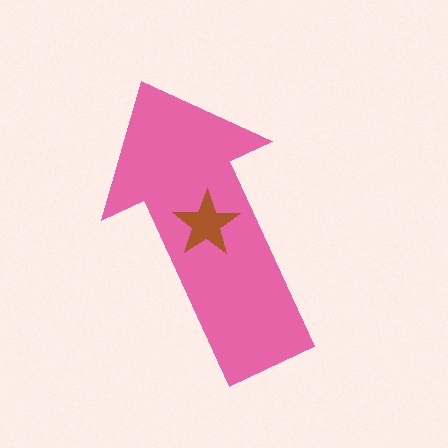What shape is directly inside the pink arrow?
The brown star.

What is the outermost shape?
The pink arrow.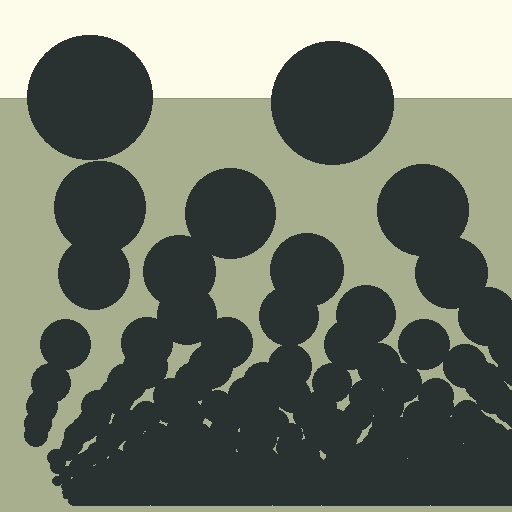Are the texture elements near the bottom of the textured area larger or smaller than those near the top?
Smaller. The gradient is inverted — elements near the bottom are smaller and denser.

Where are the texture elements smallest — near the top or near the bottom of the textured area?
Near the bottom.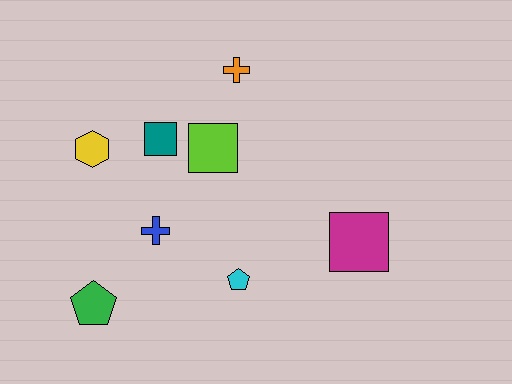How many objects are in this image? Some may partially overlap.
There are 8 objects.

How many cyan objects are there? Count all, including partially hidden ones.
There is 1 cyan object.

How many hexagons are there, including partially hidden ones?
There is 1 hexagon.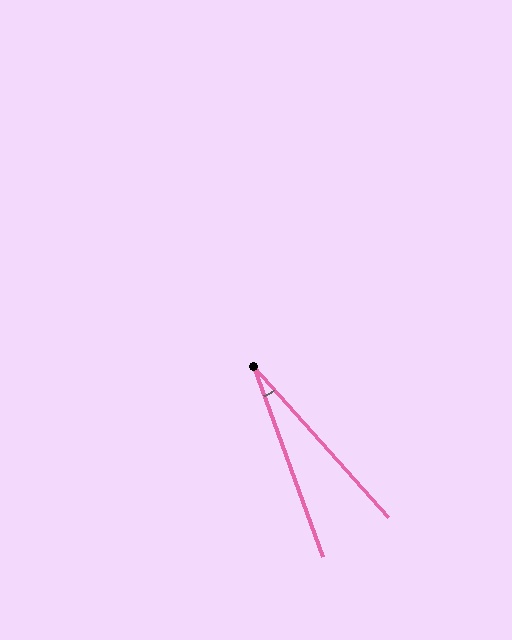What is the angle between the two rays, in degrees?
Approximately 22 degrees.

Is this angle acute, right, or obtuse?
It is acute.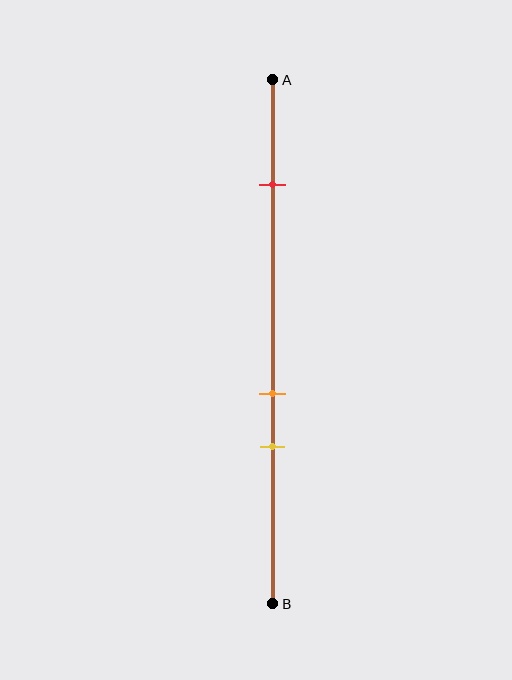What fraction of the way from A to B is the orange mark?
The orange mark is approximately 60% (0.6) of the way from A to B.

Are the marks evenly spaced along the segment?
No, the marks are not evenly spaced.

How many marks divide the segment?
There are 3 marks dividing the segment.